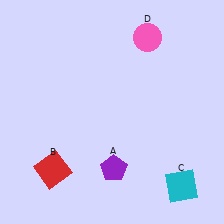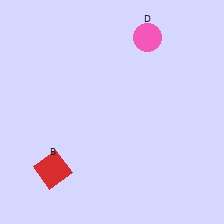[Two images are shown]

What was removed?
The purple pentagon (A), the cyan square (C) were removed in Image 2.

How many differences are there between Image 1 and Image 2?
There are 2 differences between the two images.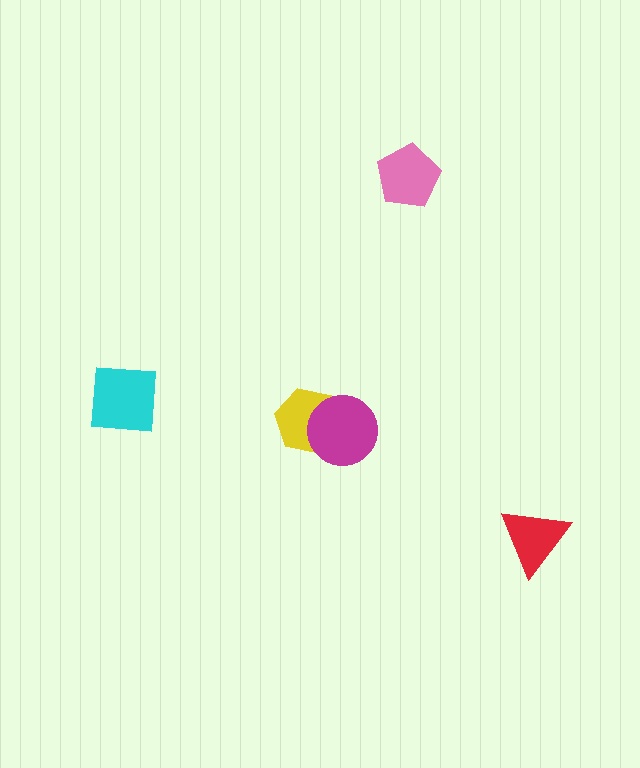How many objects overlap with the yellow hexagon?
1 object overlaps with the yellow hexagon.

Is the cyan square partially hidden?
No, no other shape covers it.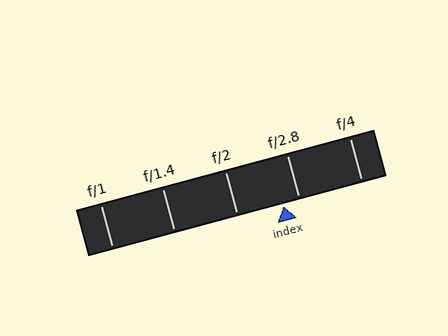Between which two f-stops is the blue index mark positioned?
The index mark is between f/2 and f/2.8.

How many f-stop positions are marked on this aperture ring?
There are 5 f-stop positions marked.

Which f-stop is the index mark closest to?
The index mark is closest to f/2.8.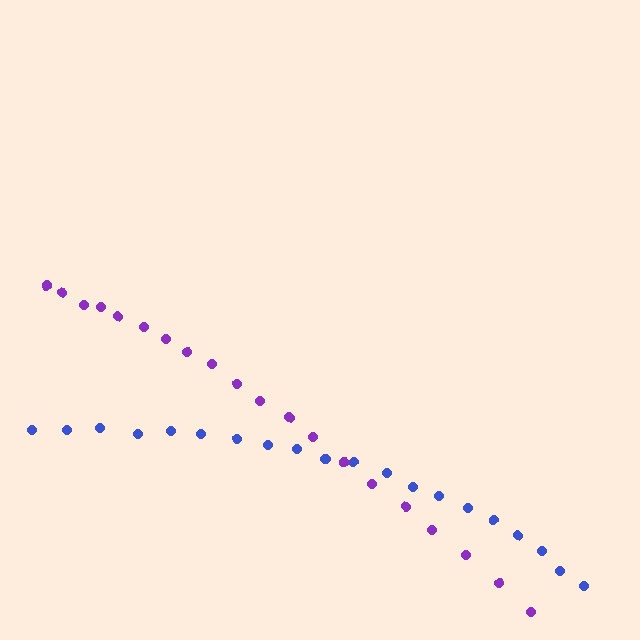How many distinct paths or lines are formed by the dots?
There are 2 distinct paths.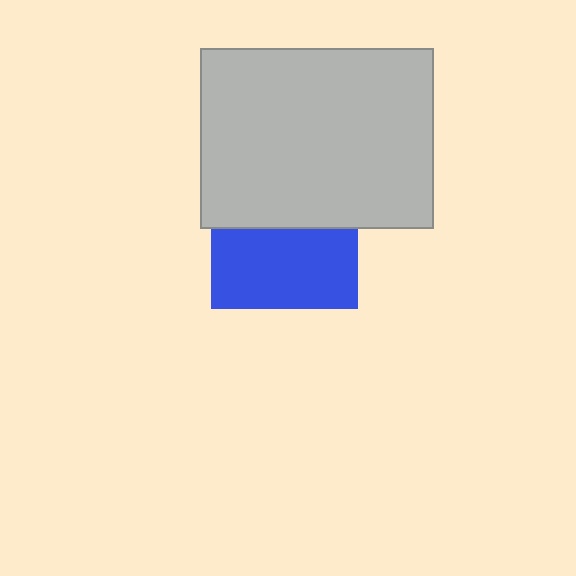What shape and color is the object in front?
The object in front is a light gray rectangle.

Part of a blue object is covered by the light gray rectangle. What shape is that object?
It is a square.